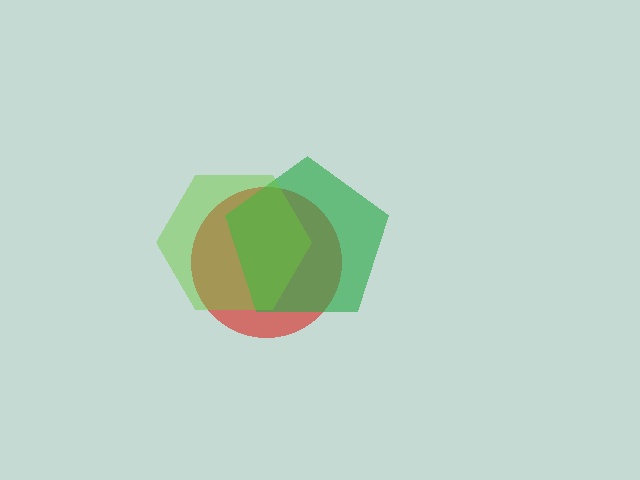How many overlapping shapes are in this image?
There are 3 overlapping shapes in the image.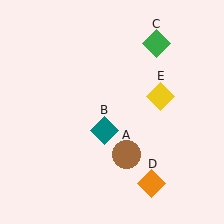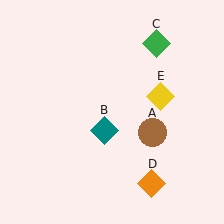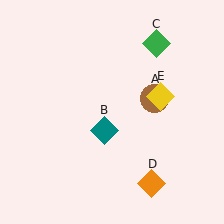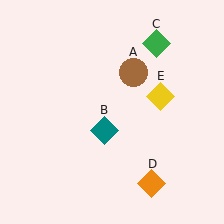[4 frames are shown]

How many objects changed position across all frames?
1 object changed position: brown circle (object A).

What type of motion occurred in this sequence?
The brown circle (object A) rotated counterclockwise around the center of the scene.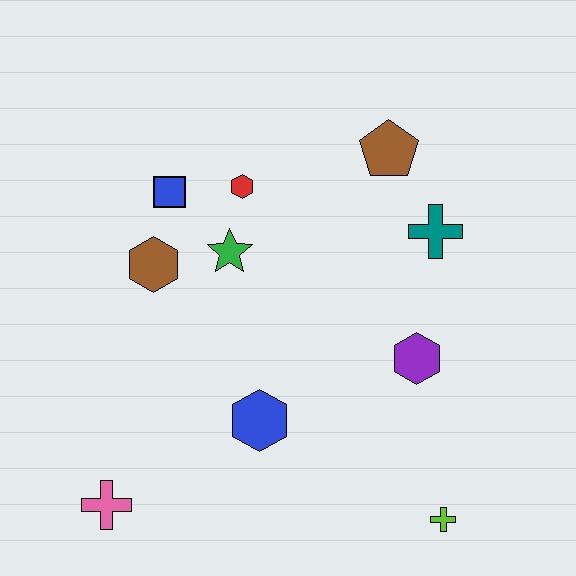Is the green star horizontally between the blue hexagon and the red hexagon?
No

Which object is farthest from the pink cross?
The brown pentagon is farthest from the pink cross.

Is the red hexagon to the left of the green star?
No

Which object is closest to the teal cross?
The brown pentagon is closest to the teal cross.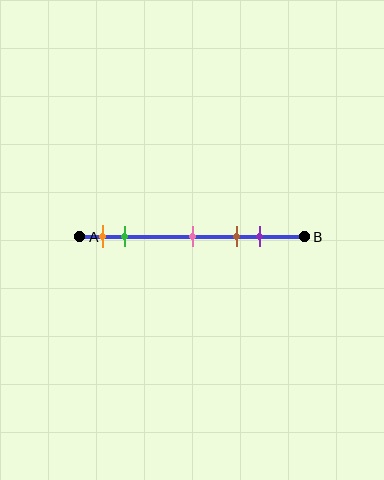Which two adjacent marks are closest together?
The orange and green marks are the closest adjacent pair.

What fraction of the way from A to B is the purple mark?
The purple mark is approximately 80% (0.8) of the way from A to B.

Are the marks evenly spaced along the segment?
No, the marks are not evenly spaced.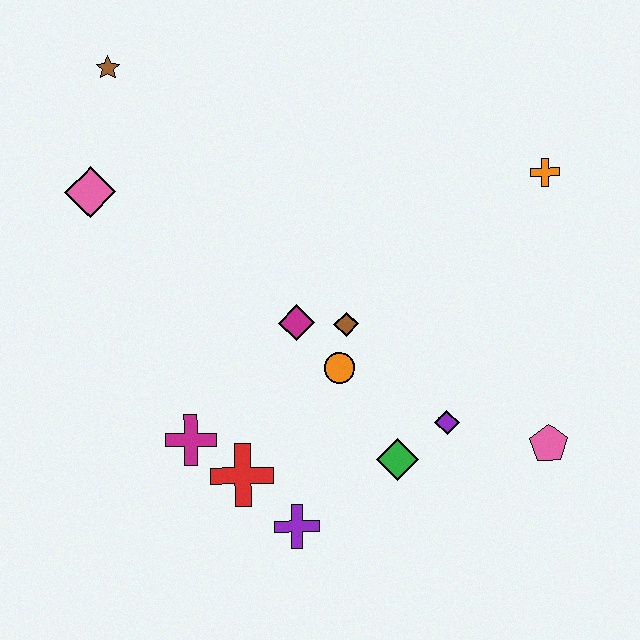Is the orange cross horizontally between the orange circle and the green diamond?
No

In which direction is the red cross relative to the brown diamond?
The red cross is below the brown diamond.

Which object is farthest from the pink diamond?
The pink pentagon is farthest from the pink diamond.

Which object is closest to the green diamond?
The purple diamond is closest to the green diamond.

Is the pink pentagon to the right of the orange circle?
Yes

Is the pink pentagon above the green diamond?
Yes